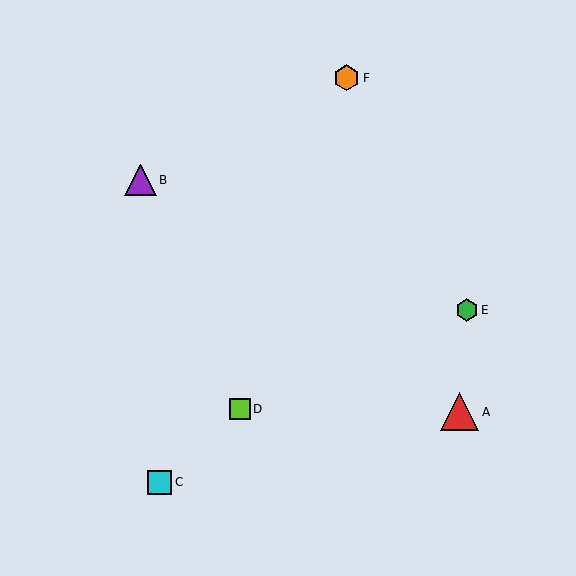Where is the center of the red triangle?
The center of the red triangle is at (460, 412).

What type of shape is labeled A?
Shape A is a red triangle.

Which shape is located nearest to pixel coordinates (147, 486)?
The cyan square (labeled C) at (160, 483) is nearest to that location.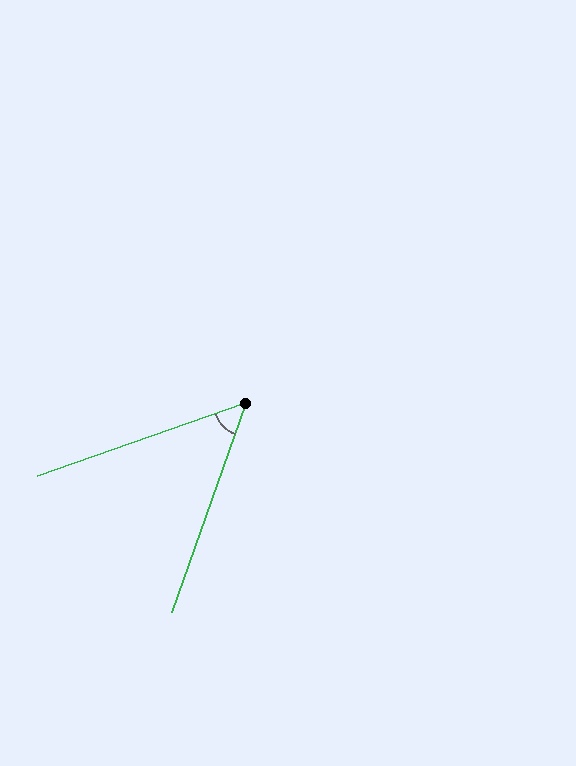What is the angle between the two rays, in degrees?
Approximately 51 degrees.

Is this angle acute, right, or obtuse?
It is acute.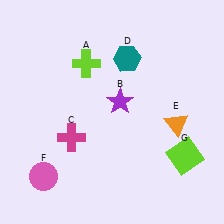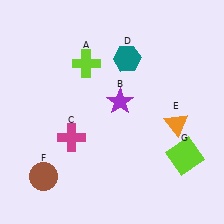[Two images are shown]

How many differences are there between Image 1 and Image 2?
There is 1 difference between the two images.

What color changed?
The circle (F) changed from pink in Image 1 to brown in Image 2.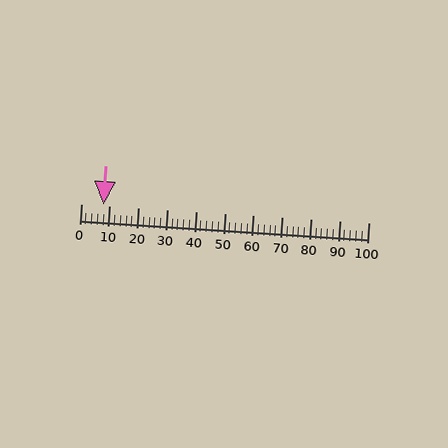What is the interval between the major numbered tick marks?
The major tick marks are spaced 10 units apart.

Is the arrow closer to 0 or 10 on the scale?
The arrow is closer to 10.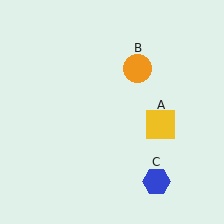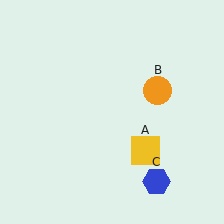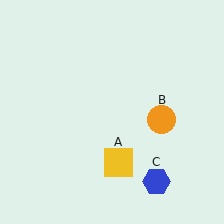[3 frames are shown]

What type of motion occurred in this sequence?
The yellow square (object A), orange circle (object B) rotated clockwise around the center of the scene.